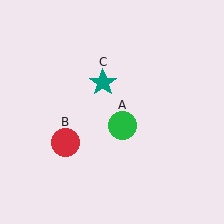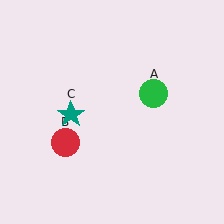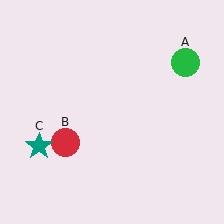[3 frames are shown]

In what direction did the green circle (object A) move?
The green circle (object A) moved up and to the right.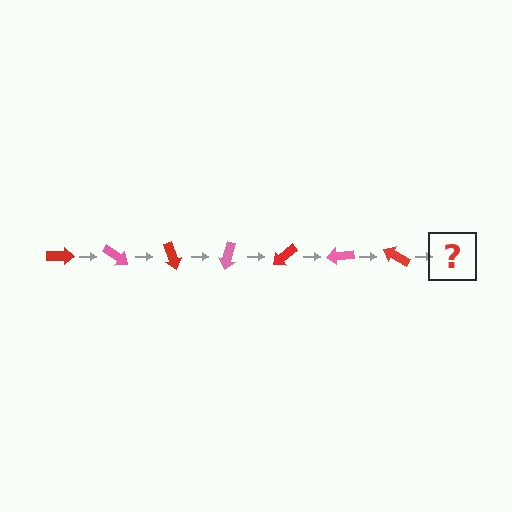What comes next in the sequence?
The next element should be a pink arrow, rotated 245 degrees from the start.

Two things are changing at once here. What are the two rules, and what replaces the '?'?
The two rules are that it rotates 35 degrees each step and the color cycles through red and pink. The '?' should be a pink arrow, rotated 245 degrees from the start.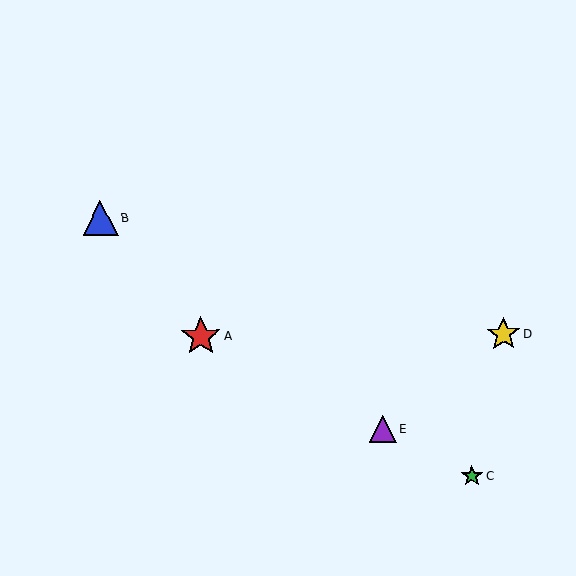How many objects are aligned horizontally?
2 objects (A, D) are aligned horizontally.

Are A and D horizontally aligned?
Yes, both are at y≈336.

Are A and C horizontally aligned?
No, A is at y≈336 and C is at y≈476.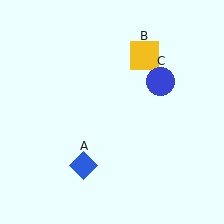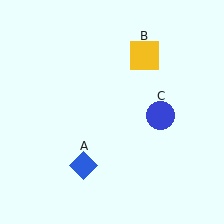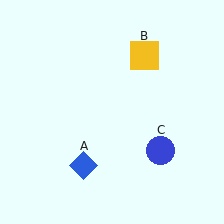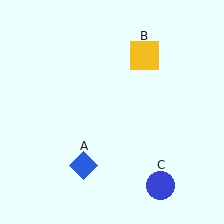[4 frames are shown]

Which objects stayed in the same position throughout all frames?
Blue diamond (object A) and yellow square (object B) remained stationary.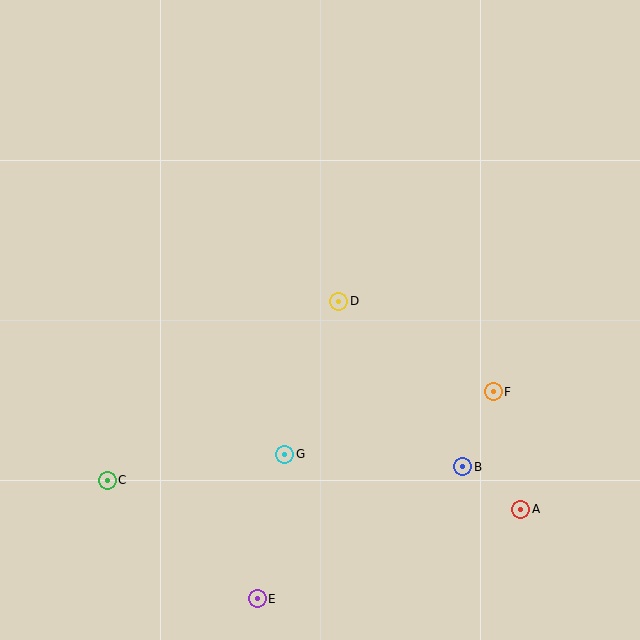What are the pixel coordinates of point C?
Point C is at (107, 480).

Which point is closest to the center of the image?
Point D at (339, 301) is closest to the center.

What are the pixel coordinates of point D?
Point D is at (339, 301).